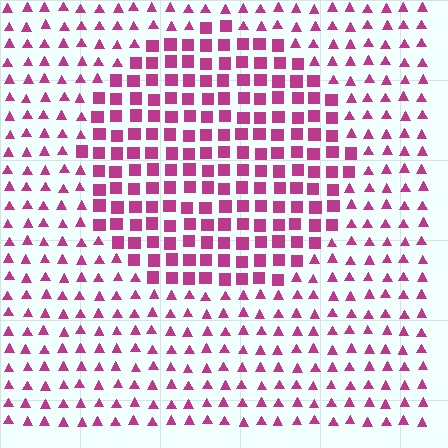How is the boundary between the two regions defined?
The boundary is defined by a change in element shape: squares inside vs. triangles outside. All elements share the same color and spacing.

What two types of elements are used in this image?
The image uses squares inside the circle region and triangles outside it.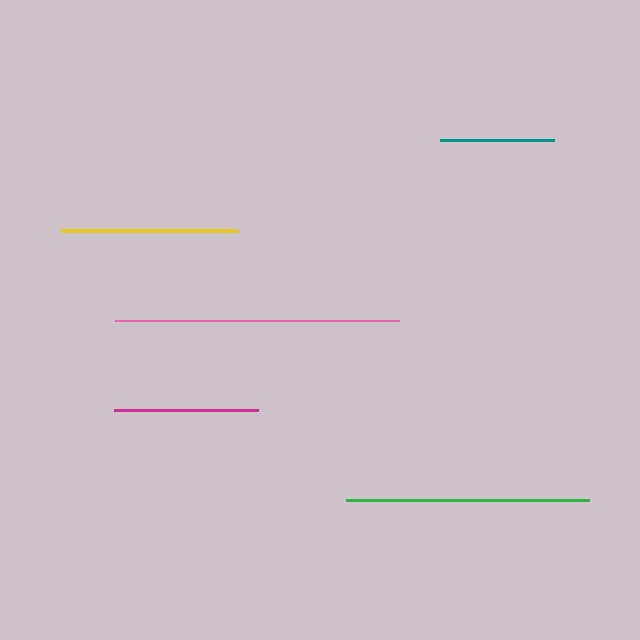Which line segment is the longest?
The pink line is the longest at approximately 284 pixels.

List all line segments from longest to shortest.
From longest to shortest: pink, green, yellow, magenta, teal.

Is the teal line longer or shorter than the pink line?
The pink line is longer than the teal line.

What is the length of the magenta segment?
The magenta segment is approximately 145 pixels long.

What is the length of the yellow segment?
The yellow segment is approximately 177 pixels long.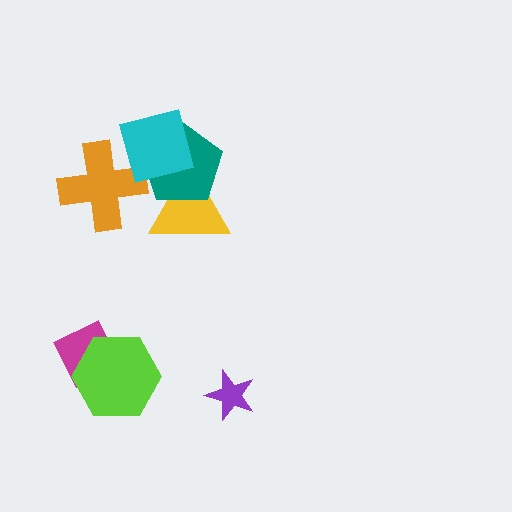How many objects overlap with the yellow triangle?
2 objects overlap with the yellow triangle.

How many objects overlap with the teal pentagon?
2 objects overlap with the teal pentagon.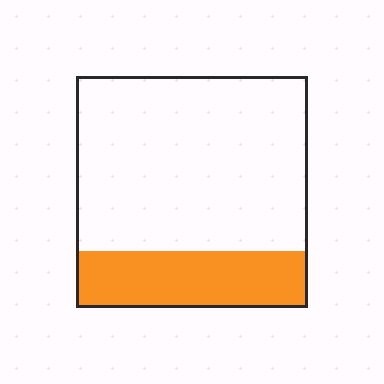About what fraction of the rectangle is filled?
About one quarter (1/4).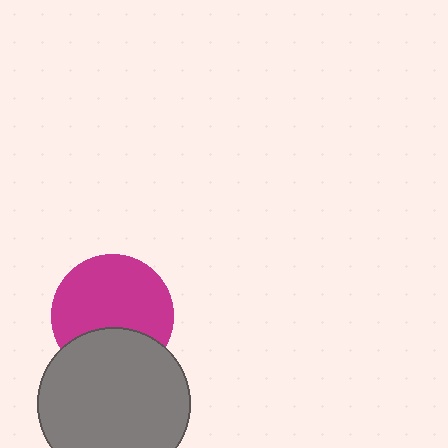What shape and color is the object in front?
The object in front is a gray circle.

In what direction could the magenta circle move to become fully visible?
The magenta circle could move up. That would shift it out from behind the gray circle entirely.